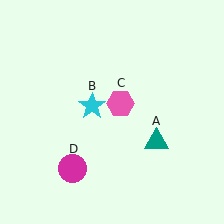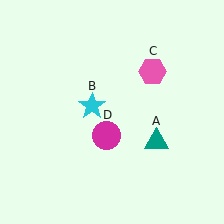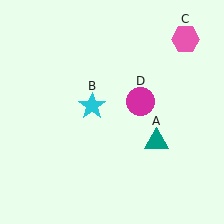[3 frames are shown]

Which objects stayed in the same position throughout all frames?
Teal triangle (object A) and cyan star (object B) remained stationary.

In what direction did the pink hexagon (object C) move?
The pink hexagon (object C) moved up and to the right.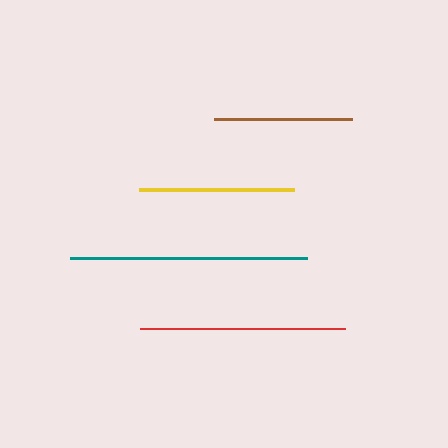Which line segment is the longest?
The teal line is the longest at approximately 237 pixels.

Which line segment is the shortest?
The brown line is the shortest at approximately 139 pixels.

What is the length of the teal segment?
The teal segment is approximately 237 pixels long.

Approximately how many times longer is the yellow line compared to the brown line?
The yellow line is approximately 1.1 times the length of the brown line.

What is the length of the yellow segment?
The yellow segment is approximately 155 pixels long.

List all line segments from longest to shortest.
From longest to shortest: teal, red, yellow, brown.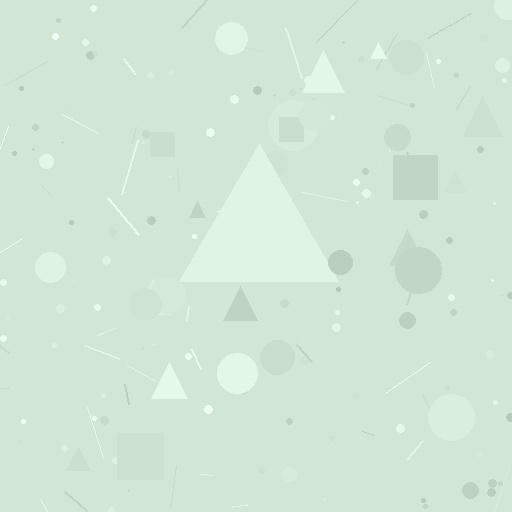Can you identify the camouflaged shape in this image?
The camouflaged shape is a triangle.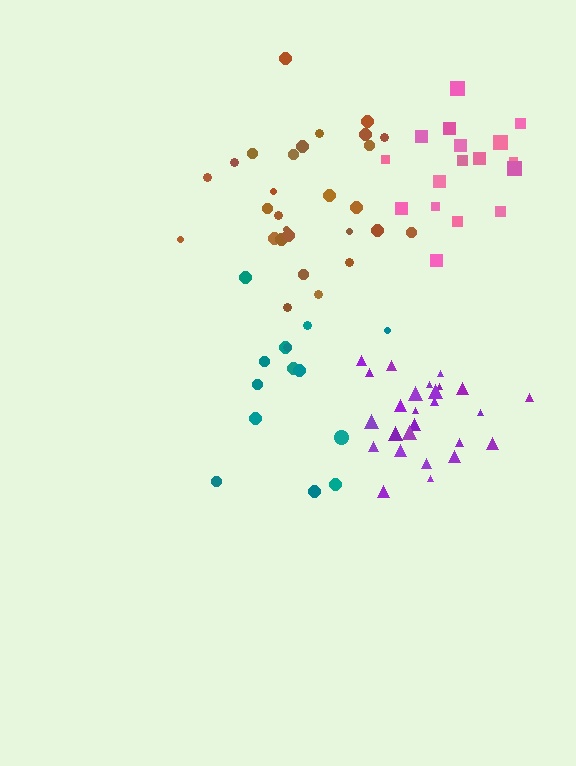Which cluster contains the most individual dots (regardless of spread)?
Brown (28).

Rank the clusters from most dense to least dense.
purple, pink, brown, teal.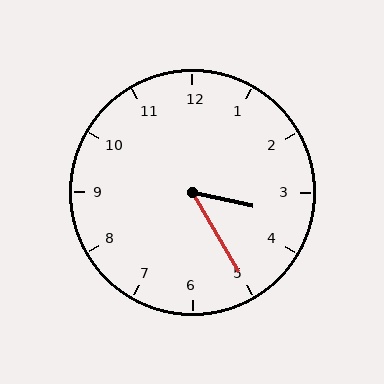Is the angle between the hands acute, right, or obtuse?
It is acute.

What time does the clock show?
3:25.